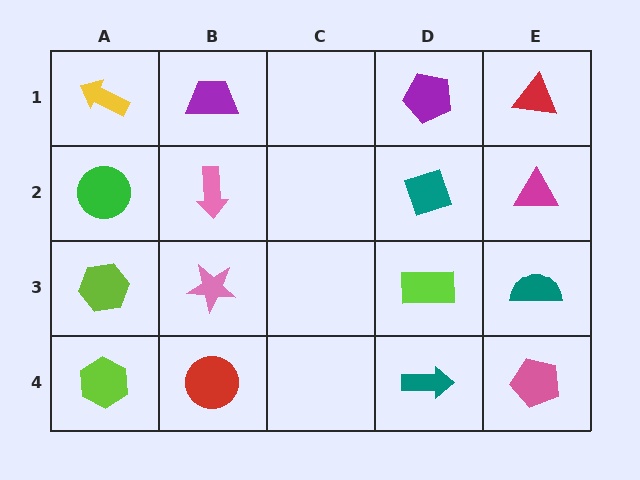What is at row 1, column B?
A purple trapezoid.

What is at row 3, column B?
A pink star.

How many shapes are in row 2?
4 shapes.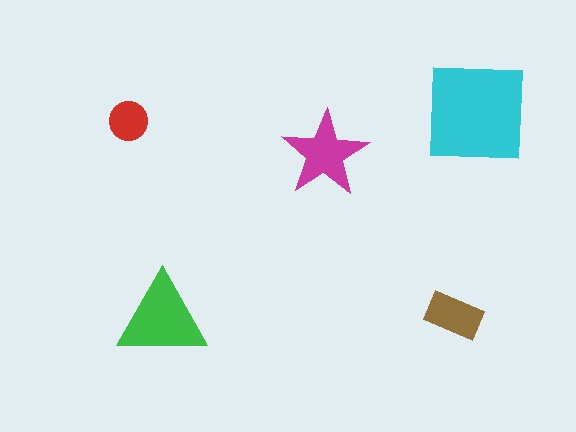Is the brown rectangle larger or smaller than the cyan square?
Smaller.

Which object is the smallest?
The red circle.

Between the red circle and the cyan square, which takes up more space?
The cyan square.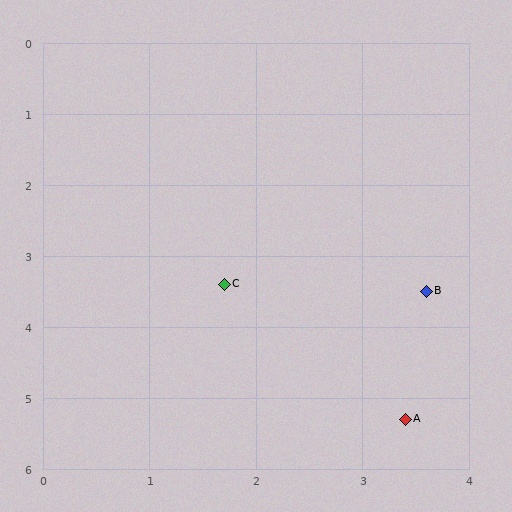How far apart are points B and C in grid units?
Points B and C are about 1.9 grid units apart.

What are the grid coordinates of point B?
Point B is at approximately (3.6, 3.5).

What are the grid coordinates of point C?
Point C is at approximately (1.7, 3.4).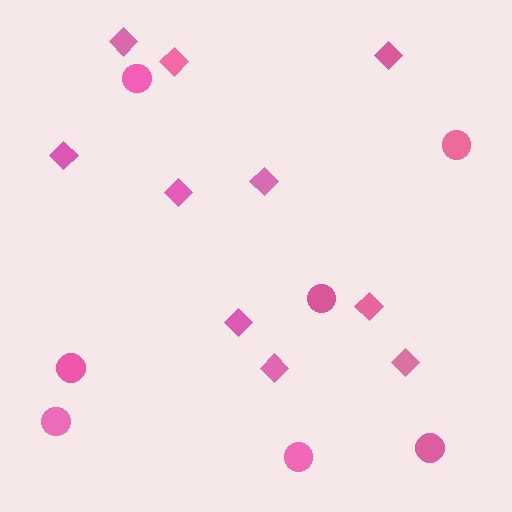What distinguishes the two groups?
There are 2 groups: one group of circles (7) and one group of diamonds (10).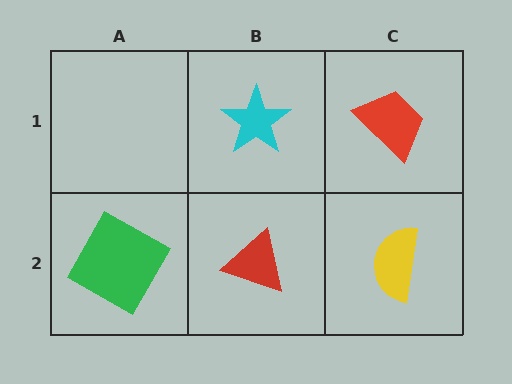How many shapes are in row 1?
2 shapes.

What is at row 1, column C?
A red trapezoid.